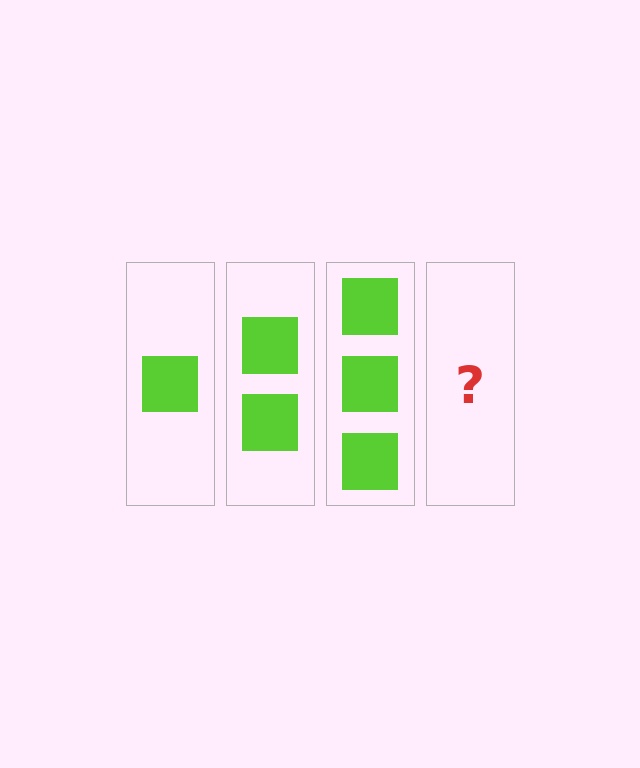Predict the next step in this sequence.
The next step is 4 squares.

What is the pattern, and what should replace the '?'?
The pattern is that each step adds one more square. The '?' should be 4 squares.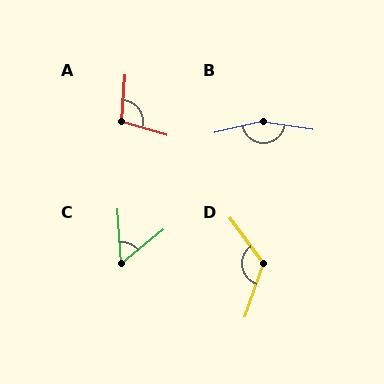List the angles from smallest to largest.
C (54°), A (102°), D (125°), B (158°).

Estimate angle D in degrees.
Approximately 125 degrees.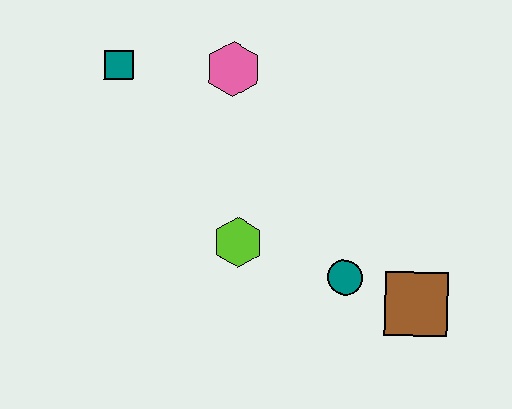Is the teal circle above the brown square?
Yes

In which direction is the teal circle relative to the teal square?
The teal circle is to the right of the teal square.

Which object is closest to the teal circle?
The brown square is closest to the teal circle.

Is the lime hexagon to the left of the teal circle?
Yes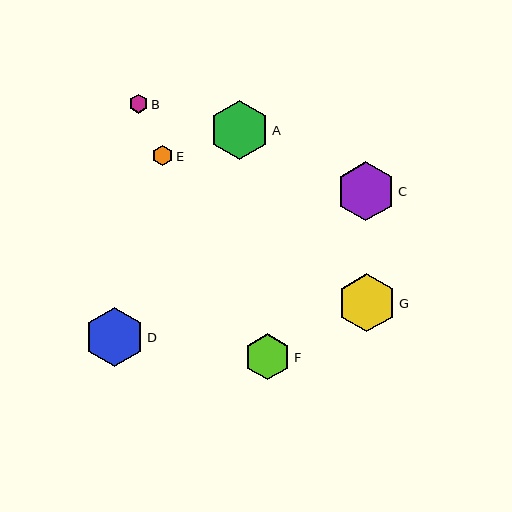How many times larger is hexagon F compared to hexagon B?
Hexagon F is approximately 2.4 times the size of hexagon B.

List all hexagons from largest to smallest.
From largest to smallest: A, D, C, G, F, E, B.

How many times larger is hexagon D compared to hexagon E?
Hexagon D is approximately 2.9 times the size of hexagon E.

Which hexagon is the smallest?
Hexagon B is the smallest with a size of approximately 19 pixels.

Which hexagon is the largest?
Hexagon A is the largest with a size of approximately 60 pixels.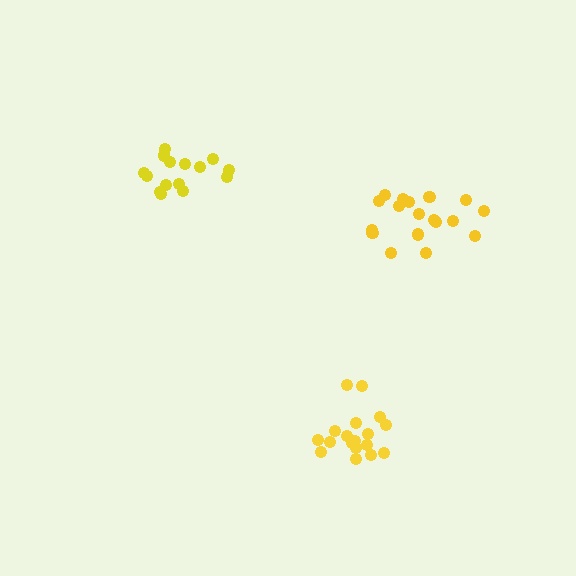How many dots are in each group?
Group 1: 18 dots, Group 2: 15 dots, Group 3: 18 dots (51 total).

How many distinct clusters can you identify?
There are 3 distinct clusters.